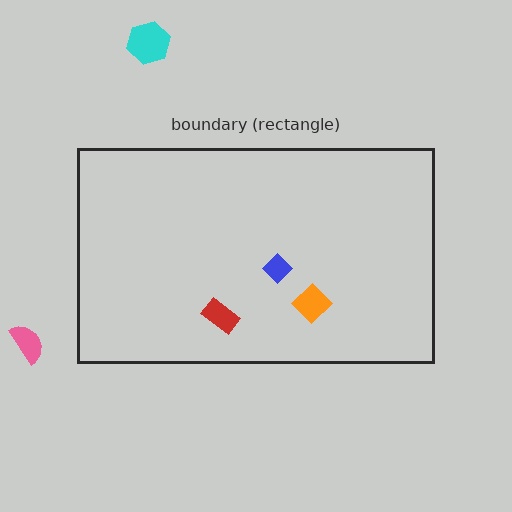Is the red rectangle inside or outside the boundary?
Inside.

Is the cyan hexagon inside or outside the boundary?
Outside.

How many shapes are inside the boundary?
3 inside, 2 outside.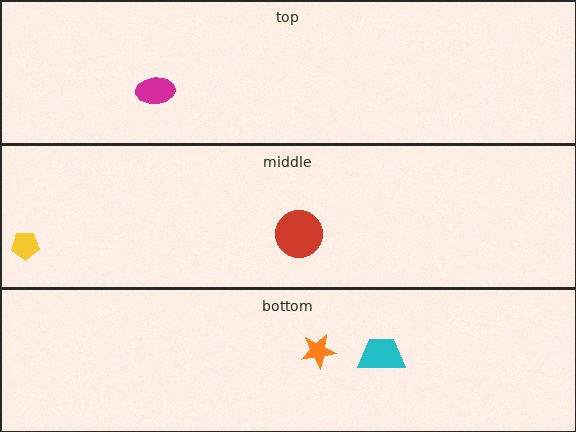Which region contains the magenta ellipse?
The top region.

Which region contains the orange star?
The bottom region.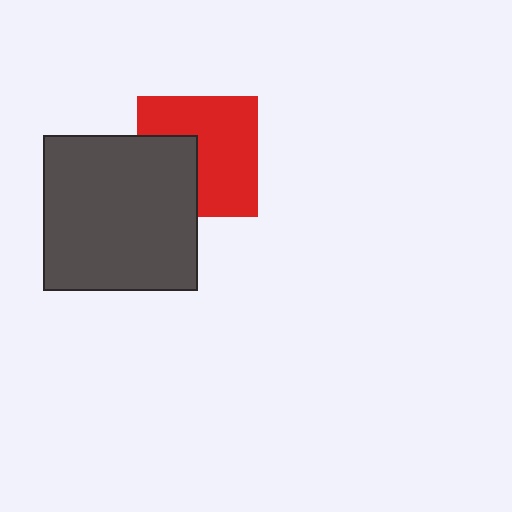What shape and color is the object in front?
The object in front is a dark gray square.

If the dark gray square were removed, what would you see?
You would see the complete red square.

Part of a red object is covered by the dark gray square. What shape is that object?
It is a square.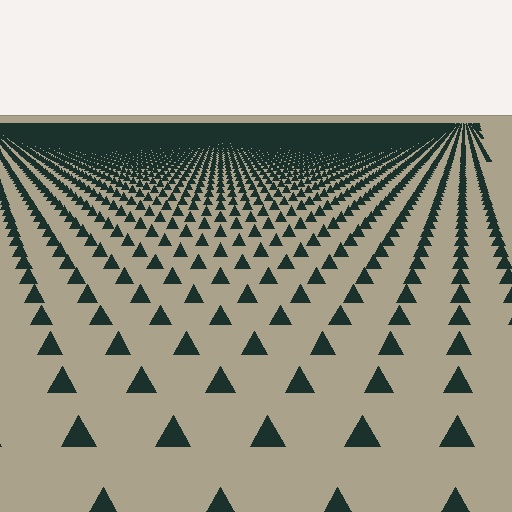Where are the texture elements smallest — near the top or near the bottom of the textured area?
Near the top.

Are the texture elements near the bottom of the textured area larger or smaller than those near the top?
Larger. Near the bottom, elements are closer to the viewer and appear at a bigger on-screen size.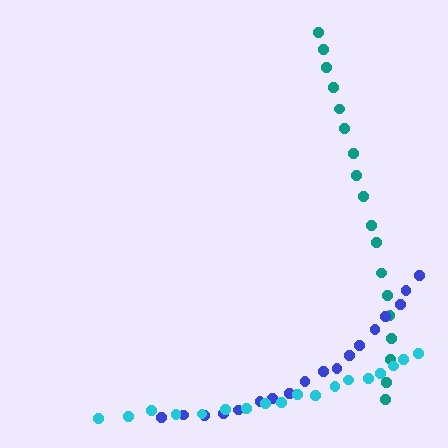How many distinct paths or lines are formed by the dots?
There are 3 distinct paths.